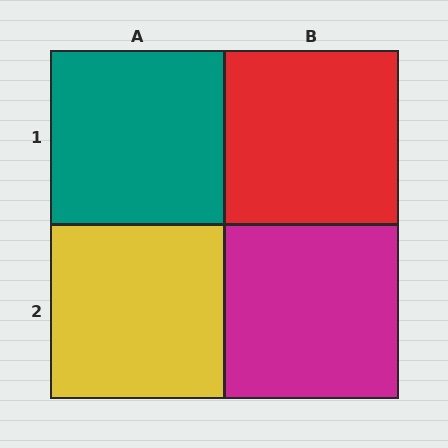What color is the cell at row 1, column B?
Red.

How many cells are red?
1 cell is red.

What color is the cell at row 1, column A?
Teal.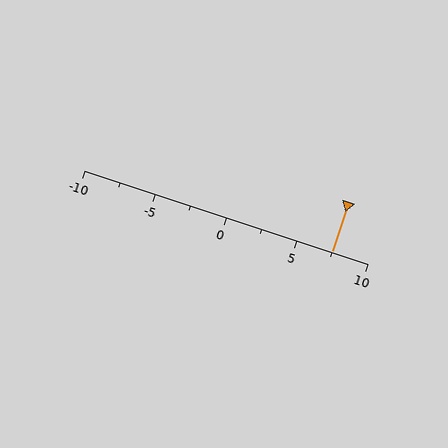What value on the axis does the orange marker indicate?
The marker indicates approximately 7.5.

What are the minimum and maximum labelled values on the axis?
The axis runs from -10 to 10.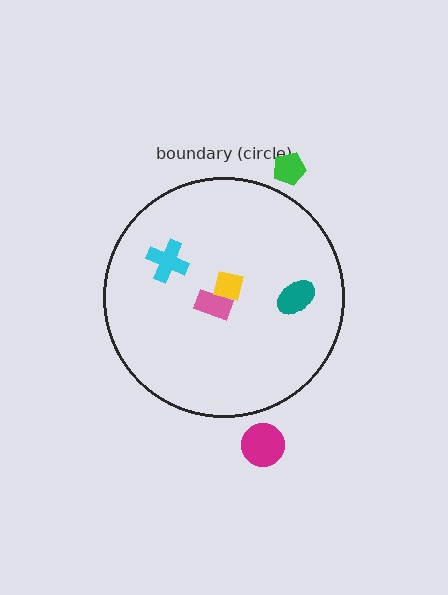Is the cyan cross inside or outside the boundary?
Inside.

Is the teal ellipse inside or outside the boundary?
Inside.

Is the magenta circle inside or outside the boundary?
Outside.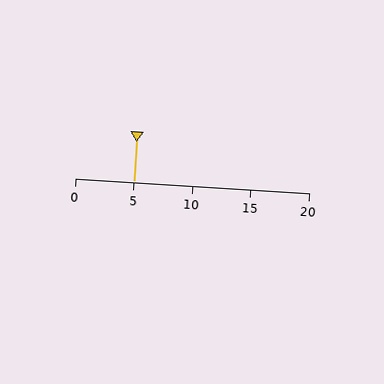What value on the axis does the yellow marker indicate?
The marker indicates approximately 5.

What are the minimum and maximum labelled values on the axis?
The axis runs from 0 to 20.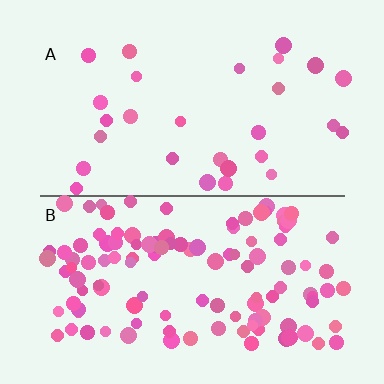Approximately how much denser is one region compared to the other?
Approximately 4.1× — region B over region A.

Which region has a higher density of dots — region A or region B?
B (the bottom).